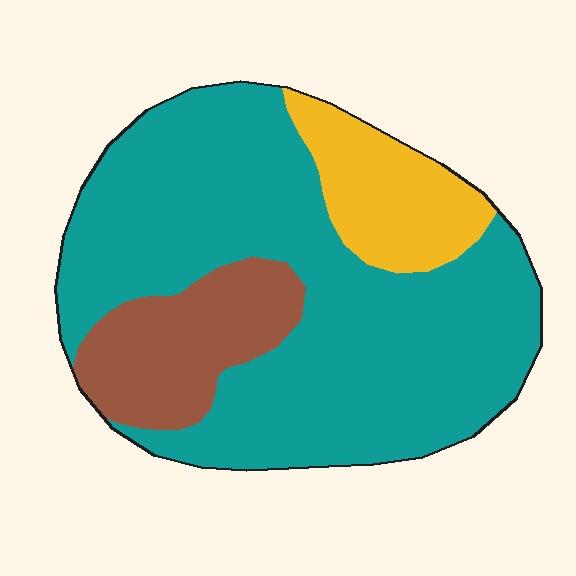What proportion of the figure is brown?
Brown takes up less than a quarter of the figure.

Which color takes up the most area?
Teal, at roughly 70%.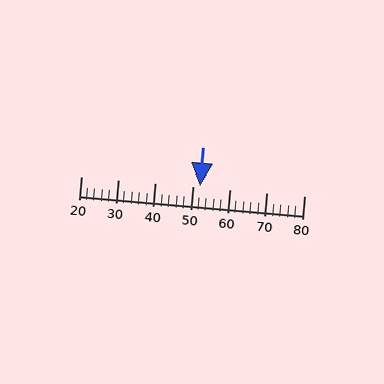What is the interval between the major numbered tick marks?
The major tick marks are spaced 10 units apart.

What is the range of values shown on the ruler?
The ruler shows values from 20 to 80.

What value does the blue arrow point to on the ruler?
The blue arrow points to approximately 52.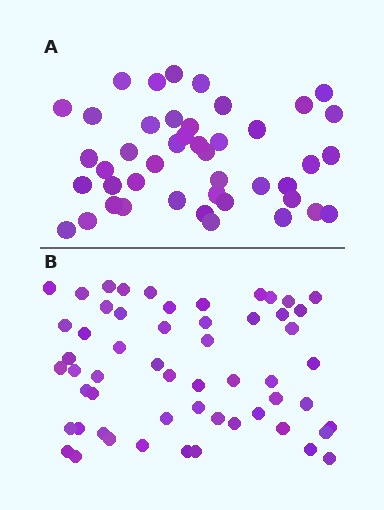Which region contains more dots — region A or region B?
Region B (the bottom region) has more dots.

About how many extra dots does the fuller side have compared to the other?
Region B has roughly 12 or so more dots than region A.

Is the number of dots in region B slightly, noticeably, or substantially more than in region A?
Region B has noticeably more, but not dramatically so. The ratio is roughly 1.3 to 1.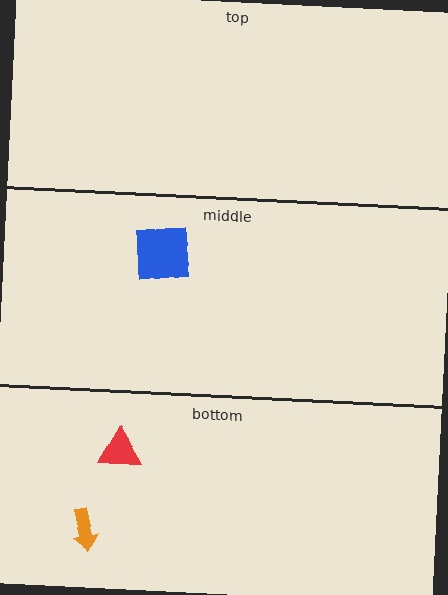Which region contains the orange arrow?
The bottom region.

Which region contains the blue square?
The middle region.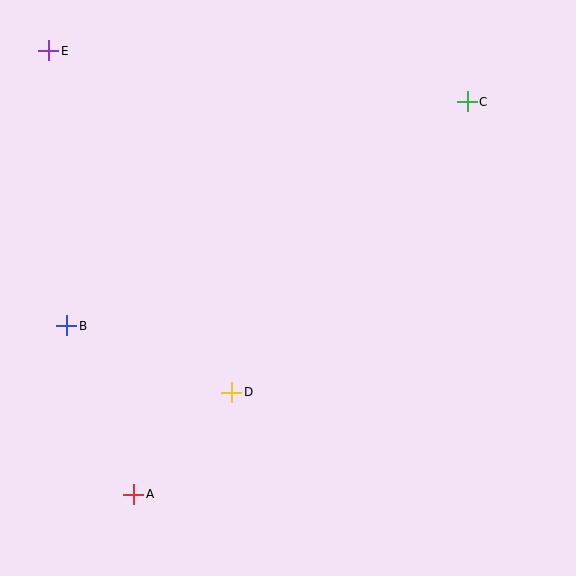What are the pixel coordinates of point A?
Point A is at (134, 494).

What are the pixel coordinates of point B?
Point B is at (67, 326).